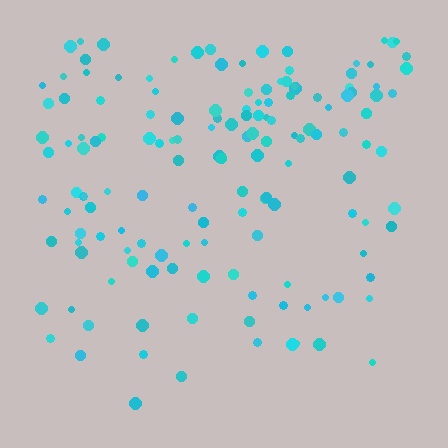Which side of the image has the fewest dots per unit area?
The bottom.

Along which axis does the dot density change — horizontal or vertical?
Vertical.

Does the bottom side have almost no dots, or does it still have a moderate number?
Still a moderate number, just noticeably fewer than the top.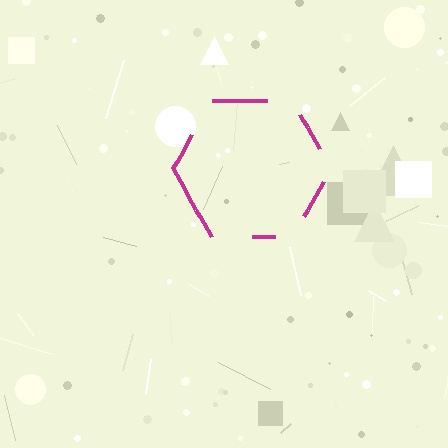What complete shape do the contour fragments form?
The contour fragments form a hexagon.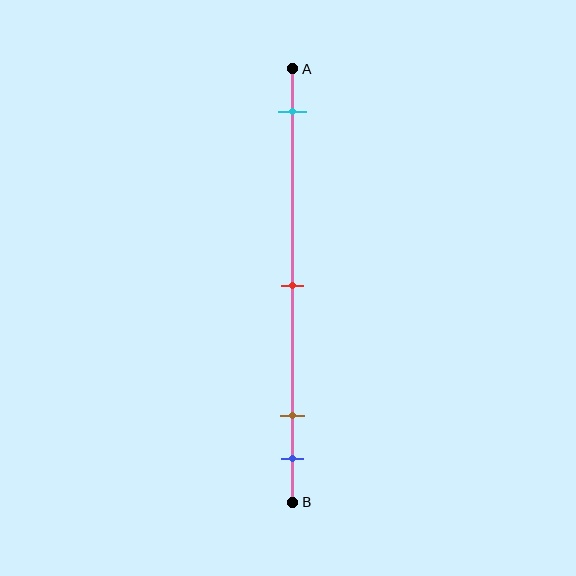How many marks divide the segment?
There are 4 marks dividing the segment.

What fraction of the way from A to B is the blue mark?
The blue mark is approximately 90% (0.9) of the way from A to B.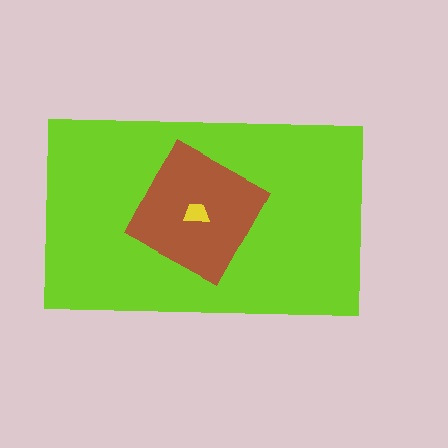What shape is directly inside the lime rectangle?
The brown square.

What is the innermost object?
The yellow trapezoid.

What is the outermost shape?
The lime rectangle.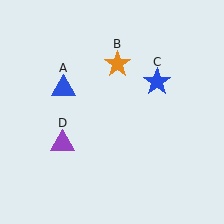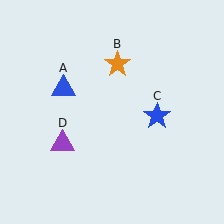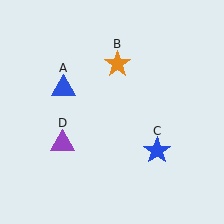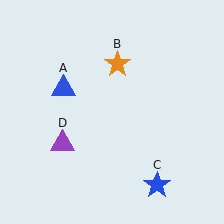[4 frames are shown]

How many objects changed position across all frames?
1 object changed position: blue star (object C).